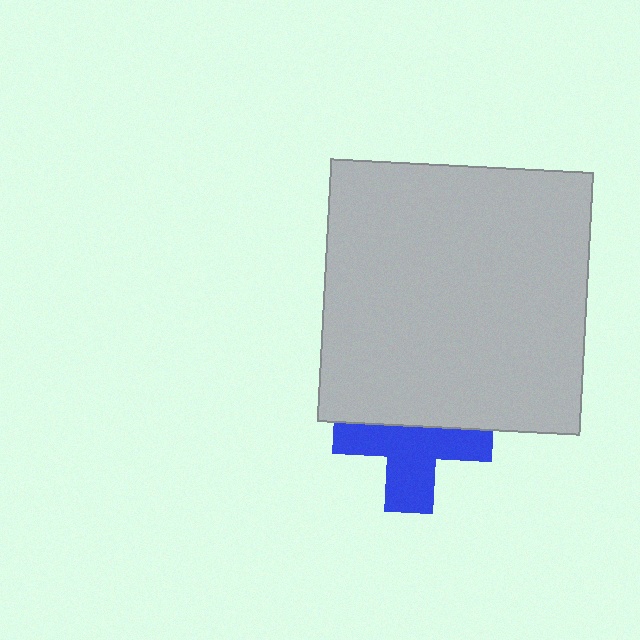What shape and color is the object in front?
The object in front is a light gray square.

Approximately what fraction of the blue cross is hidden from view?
Roughly 42% of the blue cross is hidden behind the light gray square.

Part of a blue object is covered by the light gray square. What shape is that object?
It is a cross.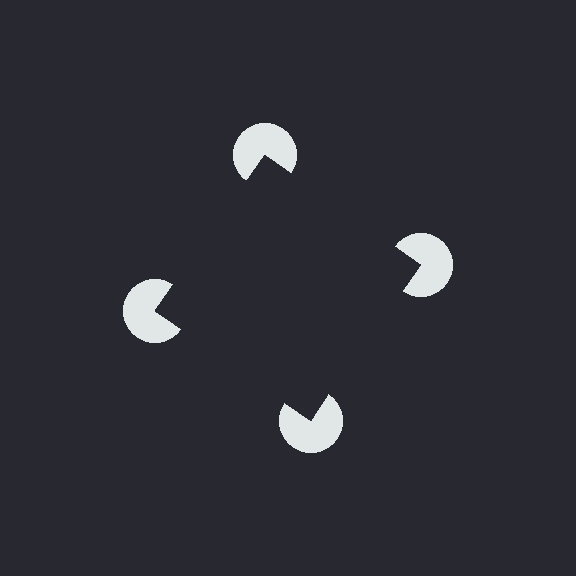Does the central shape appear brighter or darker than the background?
It typically appears slightly darker than the background, even though no actual brightness change is drawn.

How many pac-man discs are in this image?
There are 4 — one at each vertex of the illusory square.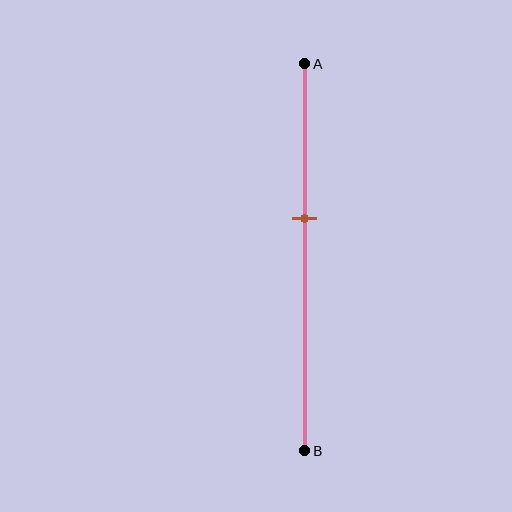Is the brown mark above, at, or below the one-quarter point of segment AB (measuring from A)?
The brown mark is below the one-quarter point of segment AB.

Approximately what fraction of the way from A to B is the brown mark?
The brown mark is approximately 40% of the way from A to B.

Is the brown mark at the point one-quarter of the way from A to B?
No, the mark is at about 40% from A, not at the 25% one-quarter point.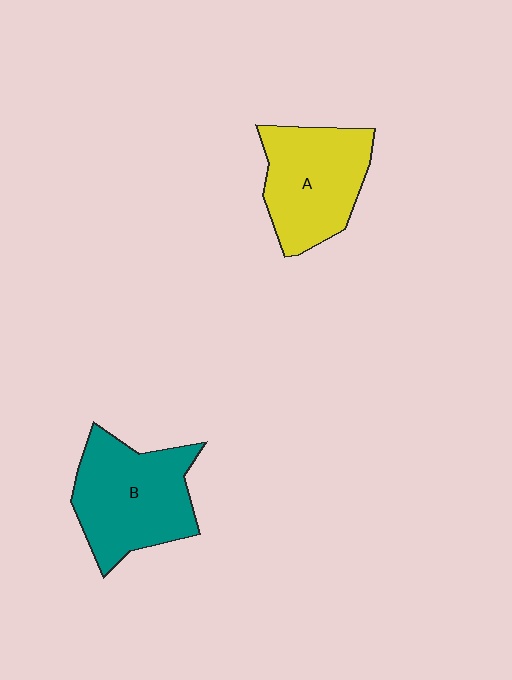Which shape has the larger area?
Shape B (teal).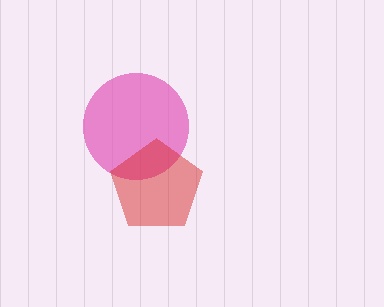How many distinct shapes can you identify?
There are 2 distinct shapes: a pink circle, a red pentagon.